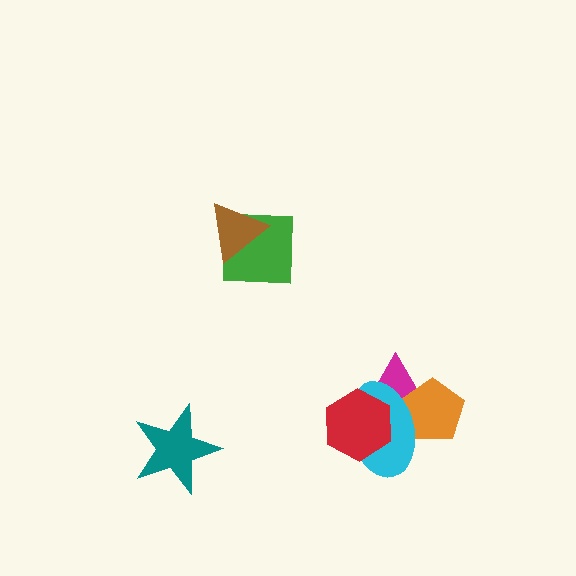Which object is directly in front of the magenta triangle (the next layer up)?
The orange pentagon is directly in front of the magenta triangle.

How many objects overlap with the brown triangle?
1 object overlaps with the brown triangle.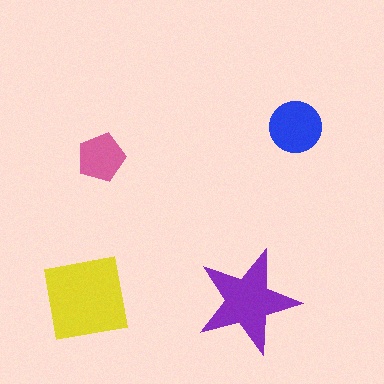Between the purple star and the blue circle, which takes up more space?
The purple star.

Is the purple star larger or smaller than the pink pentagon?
Larger.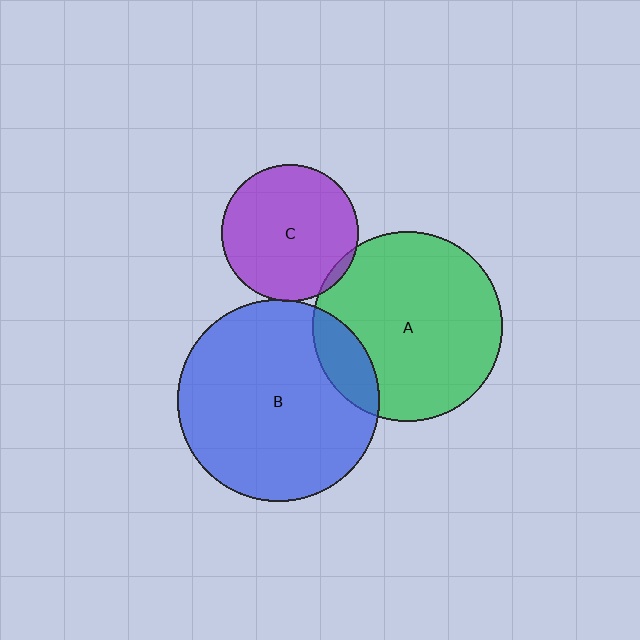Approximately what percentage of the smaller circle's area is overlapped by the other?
Approximately 15%.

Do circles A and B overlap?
Yes.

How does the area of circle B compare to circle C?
Approximately 2.1 times.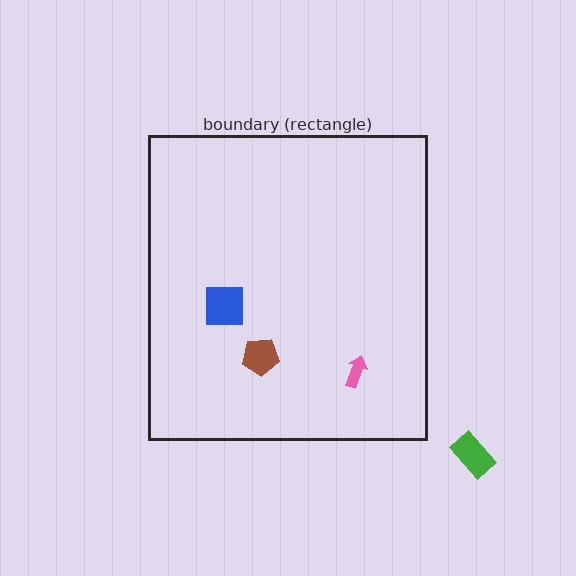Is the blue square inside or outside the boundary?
Inside.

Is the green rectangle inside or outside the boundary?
Outside.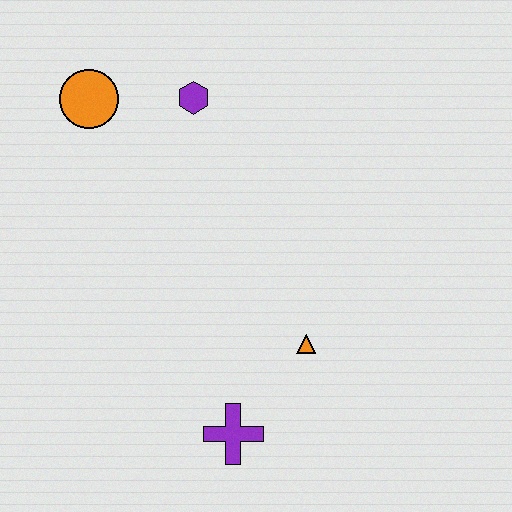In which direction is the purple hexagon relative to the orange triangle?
The purple hexagon is above the orange triangle.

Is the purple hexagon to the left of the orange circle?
No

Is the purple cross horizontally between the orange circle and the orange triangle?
Yes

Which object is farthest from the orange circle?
The purple cross is farthest from the orange circle.